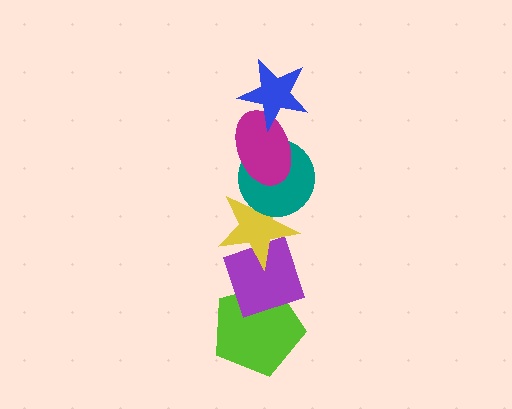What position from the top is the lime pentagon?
The lime pentagon is 6th from the top.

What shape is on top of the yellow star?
The teal circle is on top of the yellow star.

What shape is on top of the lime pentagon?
The purple diamond is on top of the lime pentagon.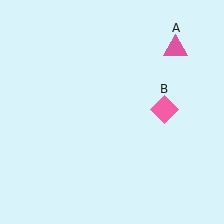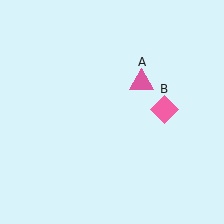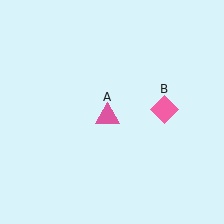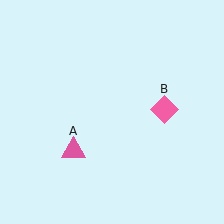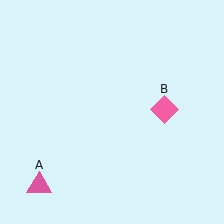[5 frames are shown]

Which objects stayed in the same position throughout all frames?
Pink diamond (object B) remained stationary.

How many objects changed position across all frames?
1 object changed position: pink triangle (object A).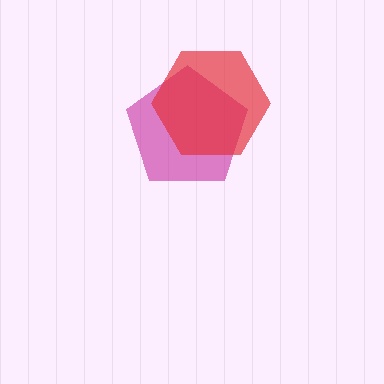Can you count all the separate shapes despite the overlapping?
Yes, there are 2 separate shapes.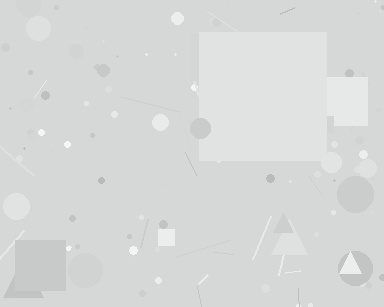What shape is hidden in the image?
A square is hidden in the image.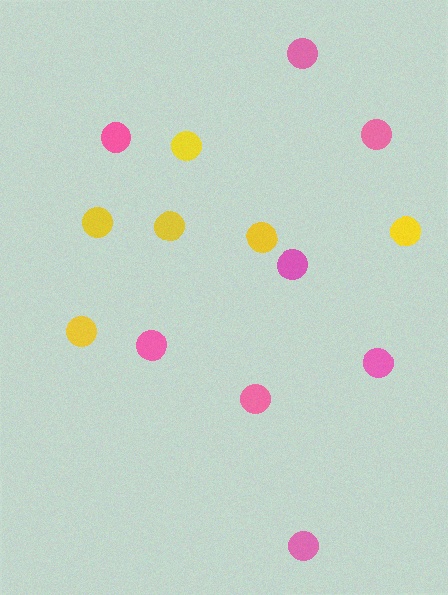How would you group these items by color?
There are 2 groups: one group of yellow circles (6) and one group of pink circles (8).